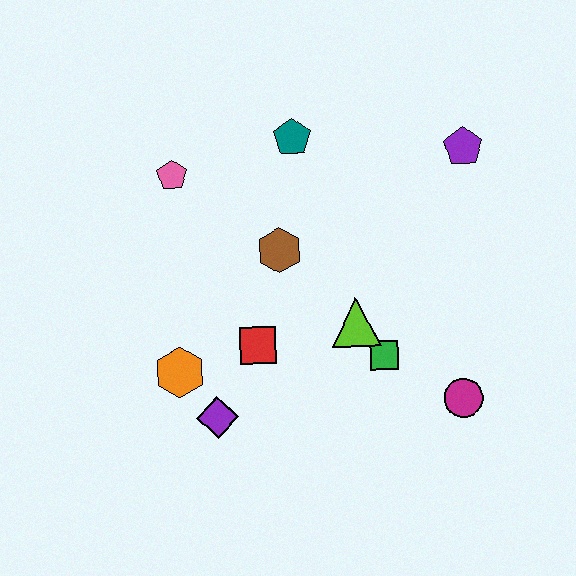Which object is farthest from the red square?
The purple pentagon is farthest from the red square.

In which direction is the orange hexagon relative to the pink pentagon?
The orange hexagon is below the pink pentagon.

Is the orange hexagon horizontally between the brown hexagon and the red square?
No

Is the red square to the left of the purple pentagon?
Yes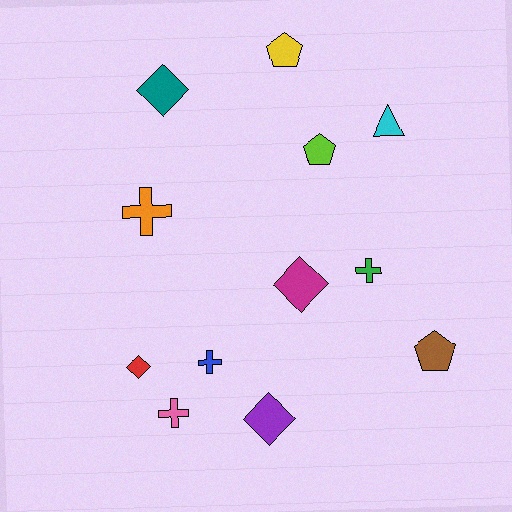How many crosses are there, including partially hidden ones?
There are 4 crosses.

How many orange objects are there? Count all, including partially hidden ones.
There is 1 orange object.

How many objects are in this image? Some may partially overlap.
There are 12 objects.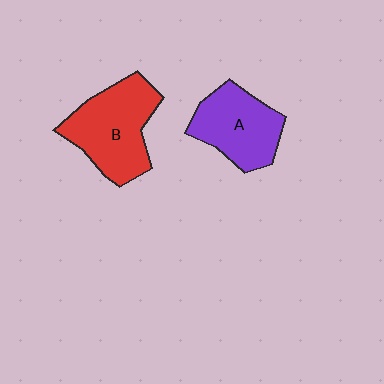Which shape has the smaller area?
Shape A (purple).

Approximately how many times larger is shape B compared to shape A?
Approximately 1.2 times.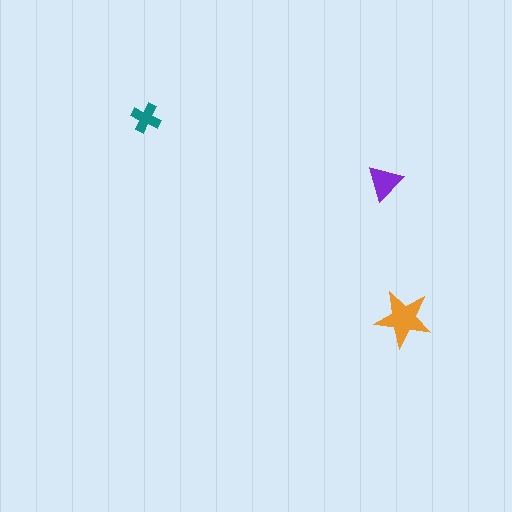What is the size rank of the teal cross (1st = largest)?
3rd.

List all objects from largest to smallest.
The orange star, the purple triangle, the teal cross.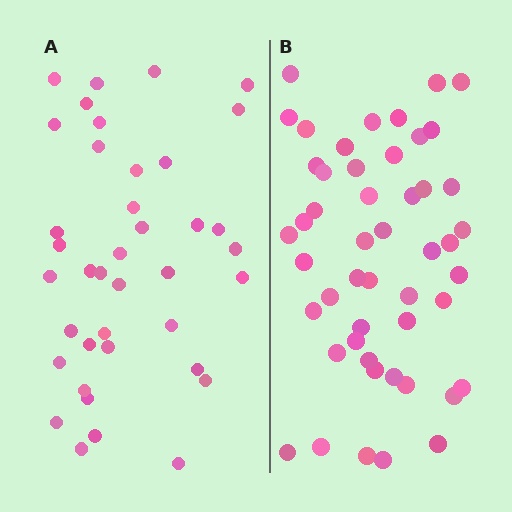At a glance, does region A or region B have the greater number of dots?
Region B (the right region) has more dots.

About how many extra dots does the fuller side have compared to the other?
Region B has roughly 10 or so more dots than region A.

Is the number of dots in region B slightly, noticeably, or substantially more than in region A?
Region B has noticeably more, but not dramatically so. The ratio is roughly 1.3 to 1.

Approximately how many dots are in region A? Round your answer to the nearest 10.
About 40 dots. (The exact count is 39, which rounds to 40.)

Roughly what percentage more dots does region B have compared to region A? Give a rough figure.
About 25% more.